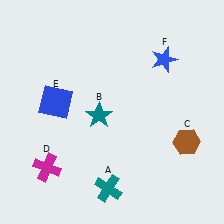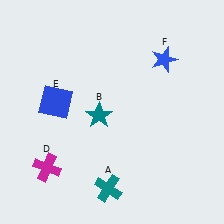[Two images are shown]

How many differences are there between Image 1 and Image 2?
There is 1 difference between the two images.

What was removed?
The brown hexagon (C) was removed in Image 2.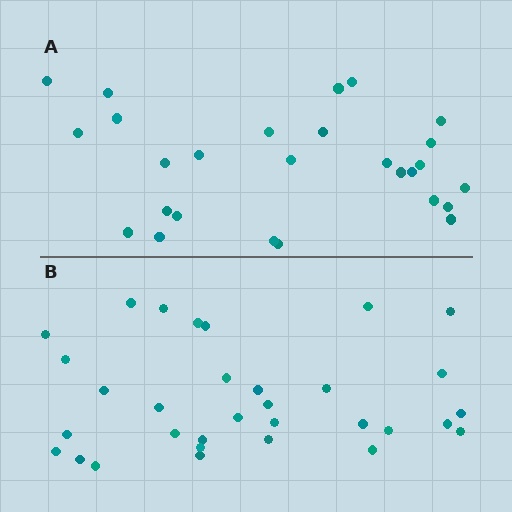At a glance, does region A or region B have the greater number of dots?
Region B (the bottom region) has more dots.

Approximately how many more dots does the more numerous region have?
Region B has about 5 more dots than region A.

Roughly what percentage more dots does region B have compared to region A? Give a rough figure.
About 20% more.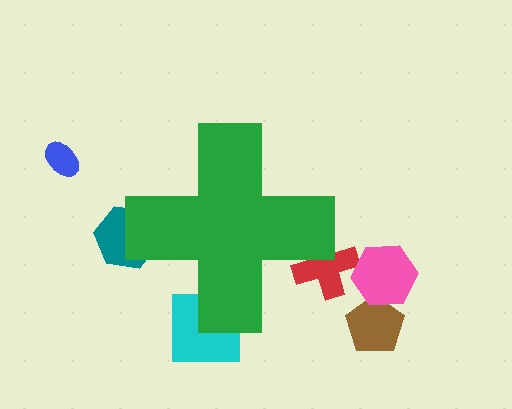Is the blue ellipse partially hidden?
No, the blue ellipse is fully visible.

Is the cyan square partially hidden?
Yes, the cyan square is partially hidden behind the green cross.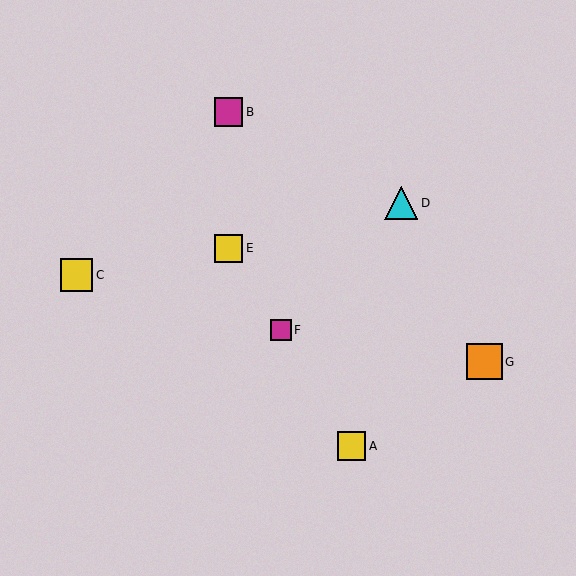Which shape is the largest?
The orange square (labeled G) is the largest.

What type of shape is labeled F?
Shape F is a magenta square.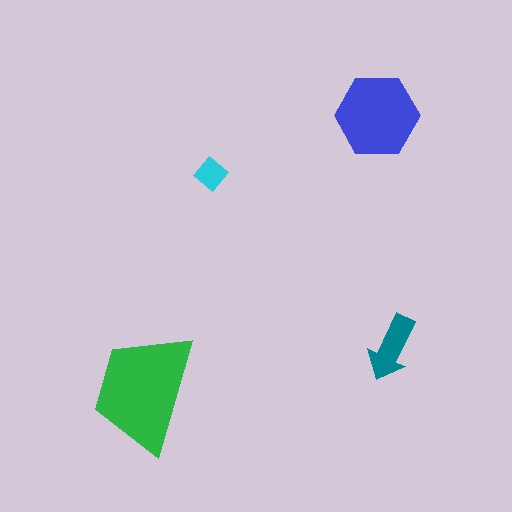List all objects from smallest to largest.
The cyan diamond, the teal arrow, the blue hexagon, the green trapezoid.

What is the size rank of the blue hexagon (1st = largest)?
2nd.